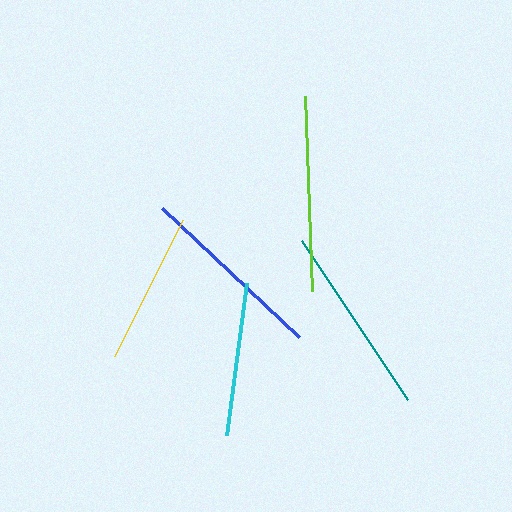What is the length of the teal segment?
The teal segment is approximately 191 pixels long.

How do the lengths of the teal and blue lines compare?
The teal and blue lines are approximately the same length.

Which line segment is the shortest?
The yellow line is the shortest at approximately 152 pixels.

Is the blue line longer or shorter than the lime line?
The lime line is longer than the blue line.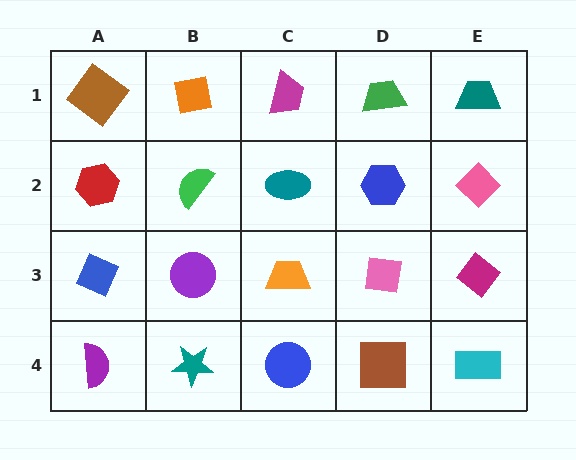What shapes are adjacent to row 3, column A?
A red hexagon (row 2, column A), a purple semicircle (row 4, column A), a purple circle (row 3, column B).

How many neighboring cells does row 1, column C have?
3.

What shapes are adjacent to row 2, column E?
A teal trapezoid (row 1, column E), a magenta diamond (row 3, column E), a blue hexagon (row 2, column D).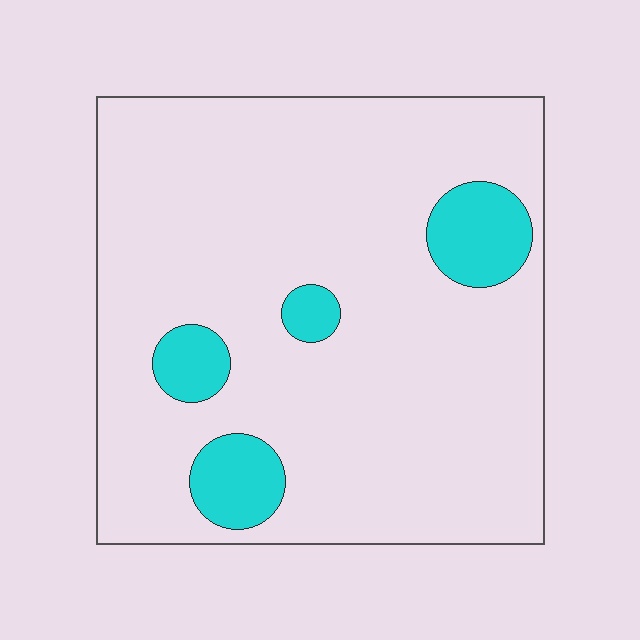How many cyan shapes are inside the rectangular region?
4.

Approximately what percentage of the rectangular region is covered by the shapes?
Approximately 10%.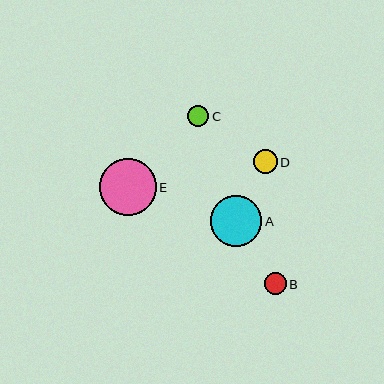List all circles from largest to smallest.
From largest to smallest: E, A, D, B, C.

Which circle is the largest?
Circle E is the largest with a size of approximately 57 pixels.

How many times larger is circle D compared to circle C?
Circle D is approximately 1.1 times the size of circle C.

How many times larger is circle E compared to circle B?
Circle E is approximately 2.6 times the size of circle B.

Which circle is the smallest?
Circle C is the smallest with a size of approximately 21 pixels.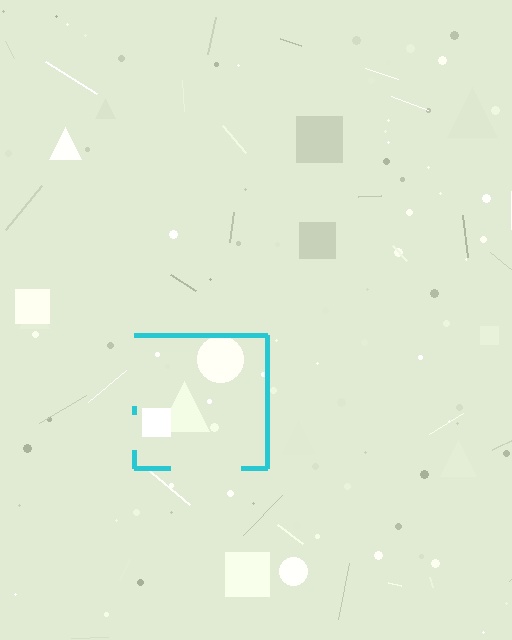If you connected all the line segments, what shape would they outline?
They would outline a square.